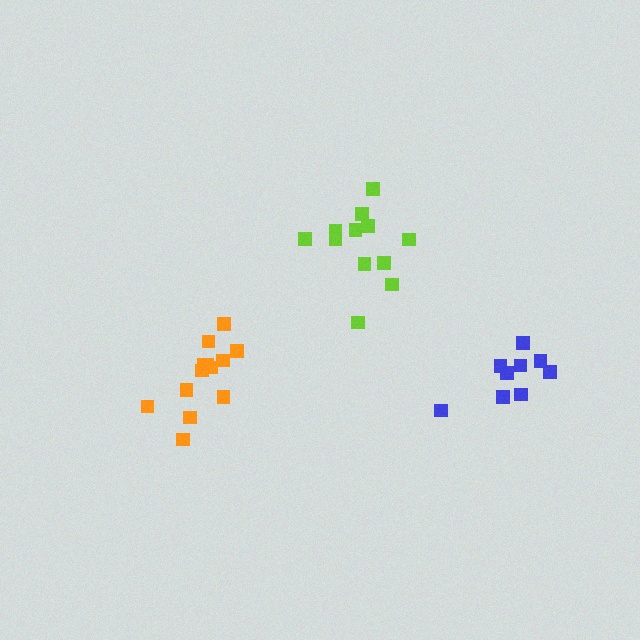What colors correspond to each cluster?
The clusters are colored: orange, blue, lime.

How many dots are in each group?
Group 1: 13 dots, Group 2: 9 dots, Group 3: 12 dots (34 total).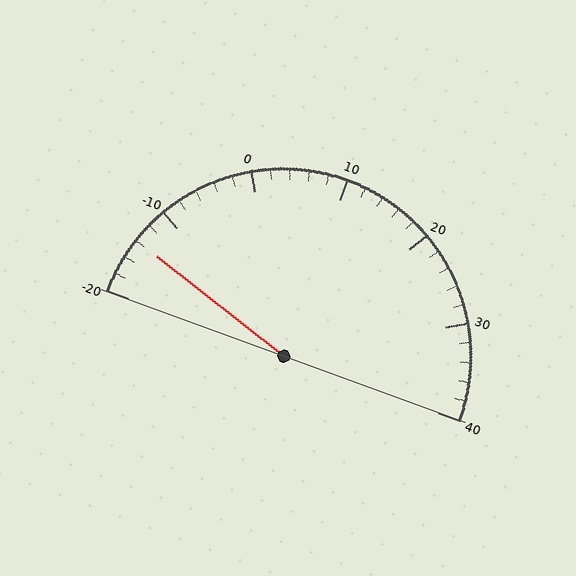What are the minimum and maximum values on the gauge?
The gauge ranges from -20 to 40.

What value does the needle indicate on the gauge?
The needle indicates approximately -14.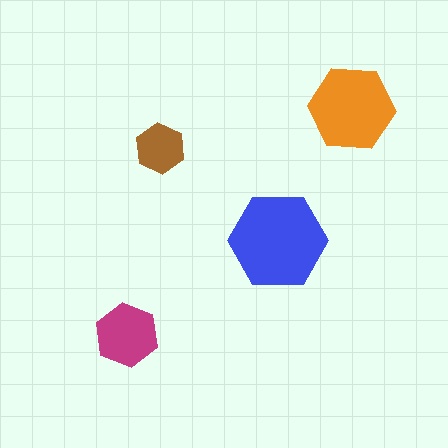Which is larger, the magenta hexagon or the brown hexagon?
The magenta one.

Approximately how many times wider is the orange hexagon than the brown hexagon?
About 1.5 times wider.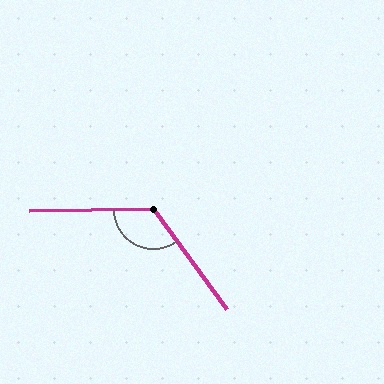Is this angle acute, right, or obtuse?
It is obtuse.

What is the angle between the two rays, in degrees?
Approximately 125 degrees.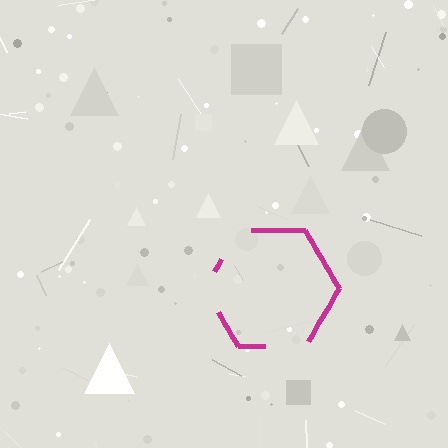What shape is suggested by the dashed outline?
The dashed outline suggests a hexagon.